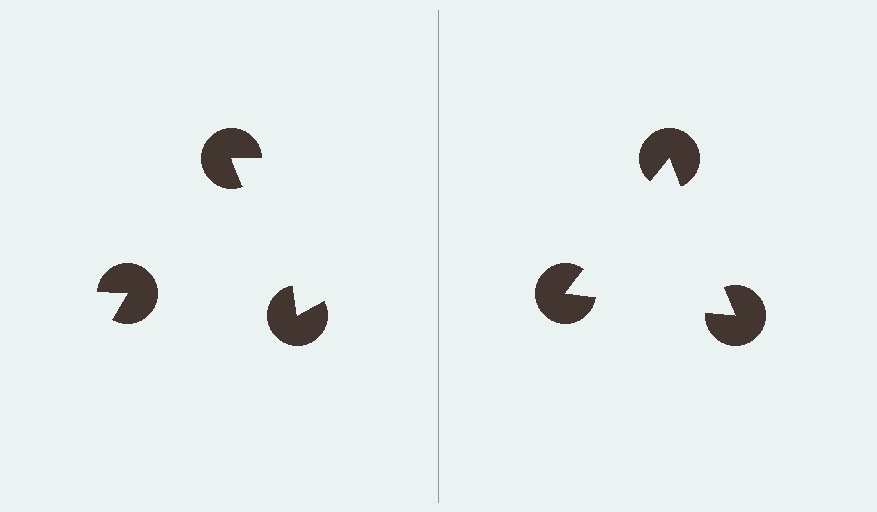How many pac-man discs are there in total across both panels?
6 — 3 on each side.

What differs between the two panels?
The pac-man discs are positioned identically on both sides; only the wedge orientations differ. On the right they align to a triangle; on the left they are misaligned.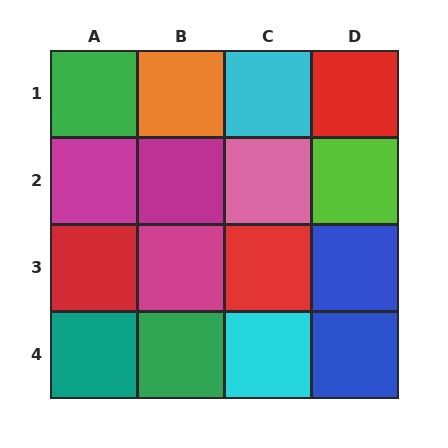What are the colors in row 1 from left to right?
Green, orange, cyan, red.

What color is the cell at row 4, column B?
Green.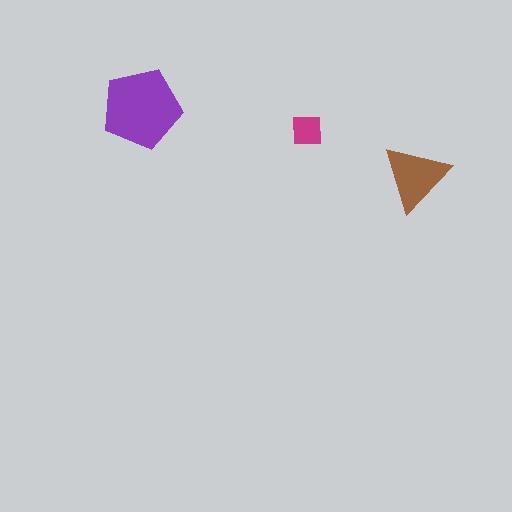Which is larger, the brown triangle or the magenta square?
The brown triangle.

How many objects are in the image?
There are 3 objects in the image.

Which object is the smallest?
The magenta square.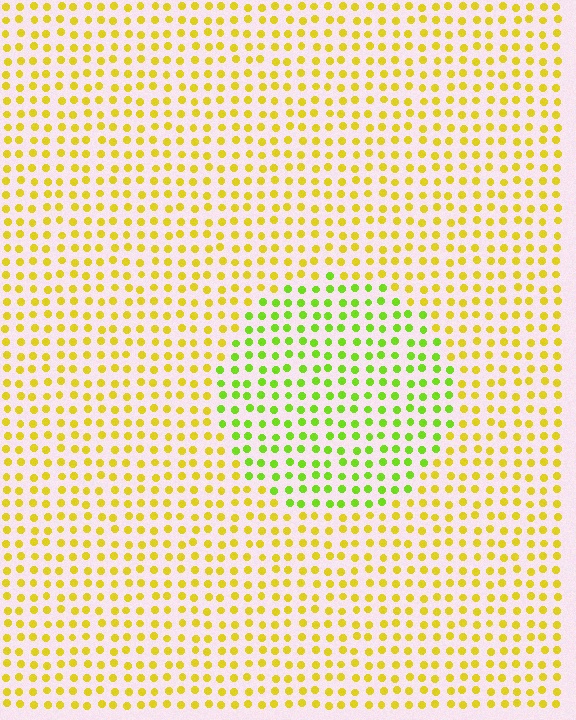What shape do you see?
I see a circle.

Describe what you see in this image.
The image is filled with small yellow elements in a uniform arrangement. A circle-shaped region is visible where the elements are tinted to a slightly different hue, forming a subtle color boundary.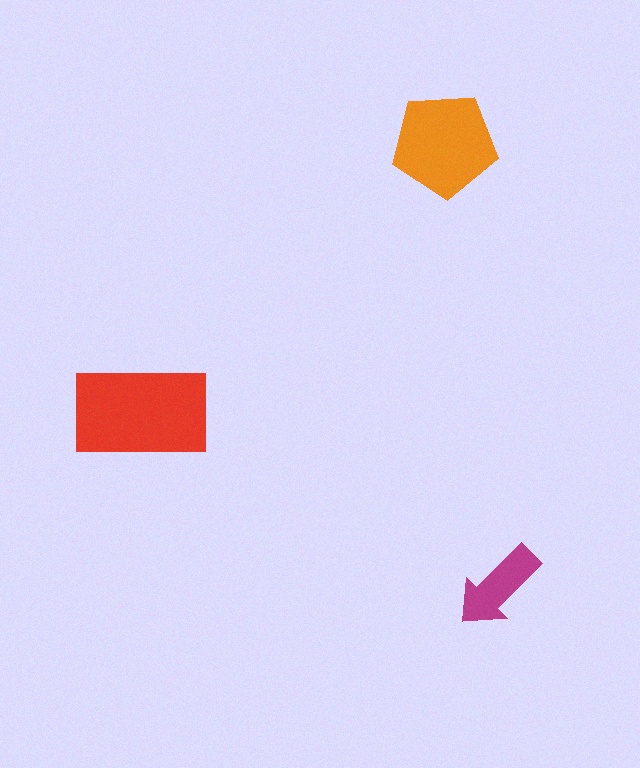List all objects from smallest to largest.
The magenta arrow, the orange pentagon, the red rectangle.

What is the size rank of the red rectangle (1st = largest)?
1st.